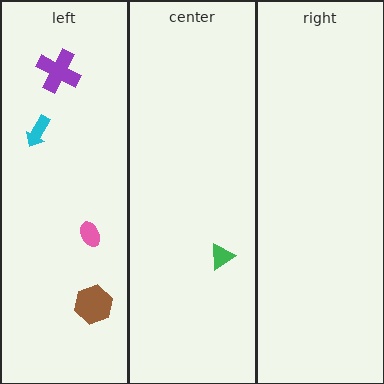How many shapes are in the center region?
1.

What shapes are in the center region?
The green triangle.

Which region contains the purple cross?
The left region.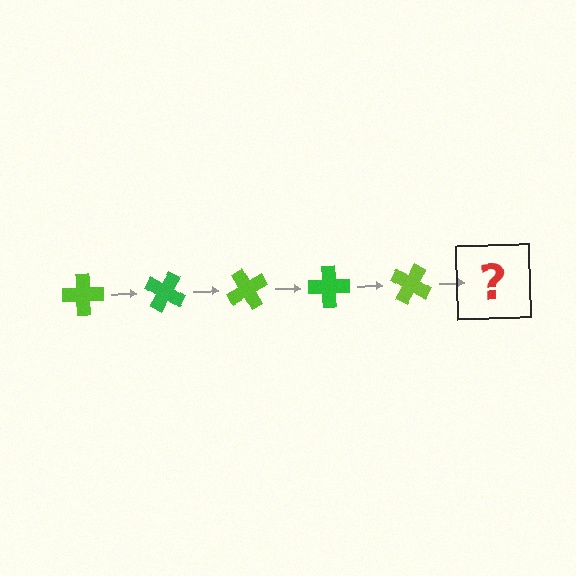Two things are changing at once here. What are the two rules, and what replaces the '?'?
The two rules are that it rotates 30 degrees each step and the color cycles through lime and green. The '?' should be a green cross, rotated 150 degrees from the start.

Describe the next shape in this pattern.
It should be a green cross, rotated 150 degrees from the start.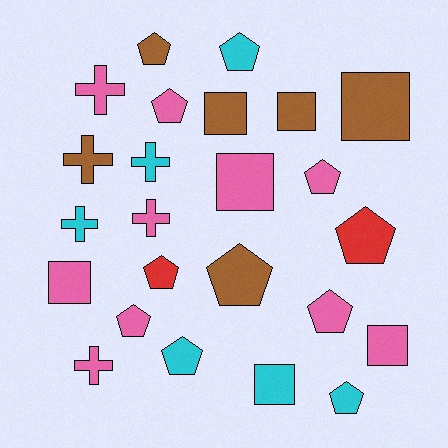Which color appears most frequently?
Pink, with 10 objects.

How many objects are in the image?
There are 24 objects.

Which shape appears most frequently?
Pentagon, with 11 objects.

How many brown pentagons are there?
There are 2 brown pentagons.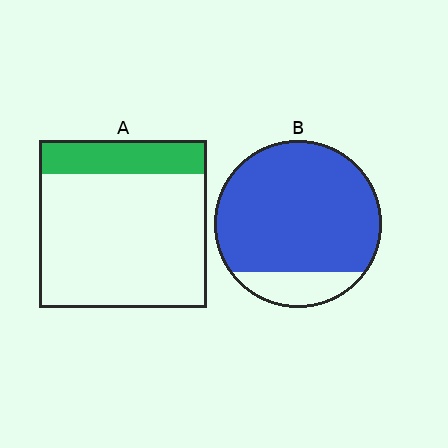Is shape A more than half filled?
No.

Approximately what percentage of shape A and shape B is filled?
A is approximately 20% and B is approximately 85%.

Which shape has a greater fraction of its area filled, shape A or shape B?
Shape B.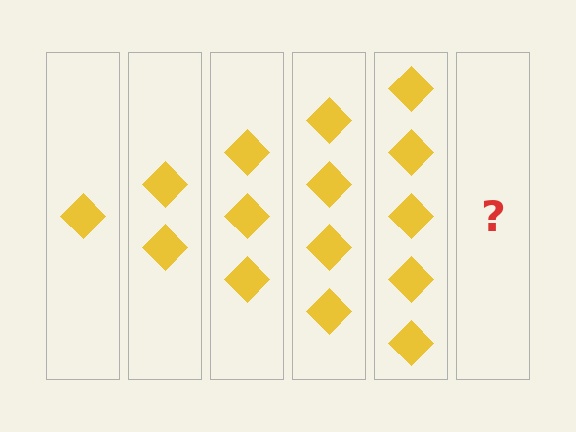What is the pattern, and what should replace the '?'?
The pattern is that each step adds one more diamond. The '?' should be 6 diamonds.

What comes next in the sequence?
The next element should be 6 diamonds.